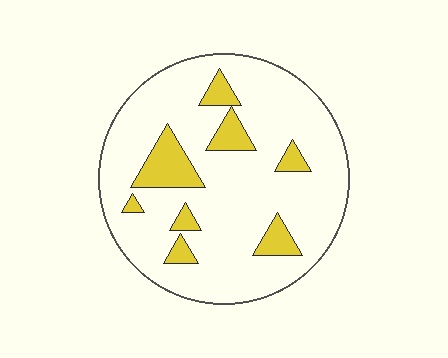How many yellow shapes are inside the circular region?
8.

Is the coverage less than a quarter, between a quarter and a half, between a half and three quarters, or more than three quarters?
Less than a quarter.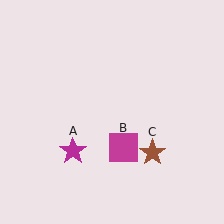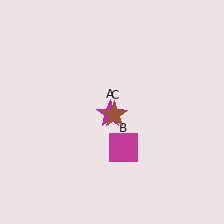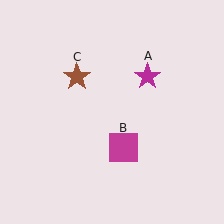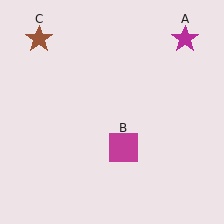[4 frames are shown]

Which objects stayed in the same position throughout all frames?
Magenta square (object B) remained stationary.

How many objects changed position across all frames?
2 objects changed position: magenta star (object A), brown star (object C).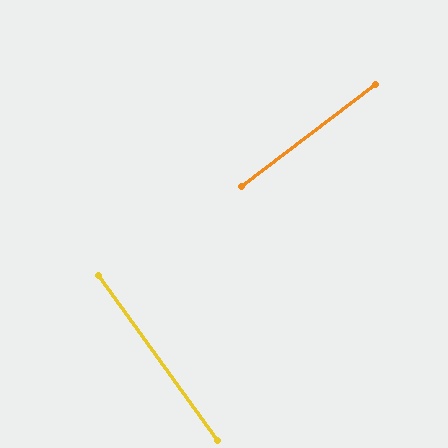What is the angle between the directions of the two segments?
Approximately 88 degrees.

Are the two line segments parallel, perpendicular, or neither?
Perpendicular — they meet at approximately 88°.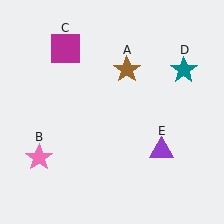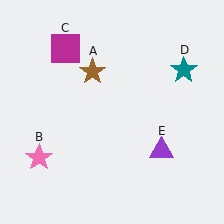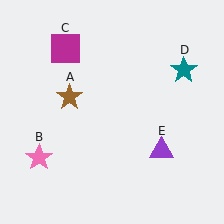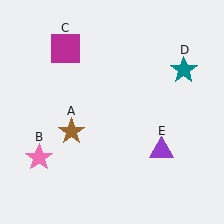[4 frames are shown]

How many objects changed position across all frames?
1 object changed position: brown star (object A).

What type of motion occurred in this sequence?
The brown star (object A) rotated counterclockwise around the center of the scene.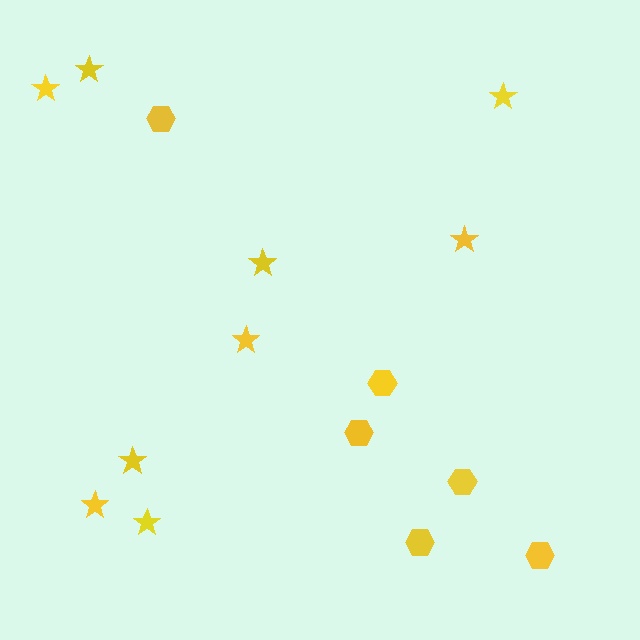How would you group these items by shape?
There are 2 groups: one group of hexagons (6) and one group of stars (9).